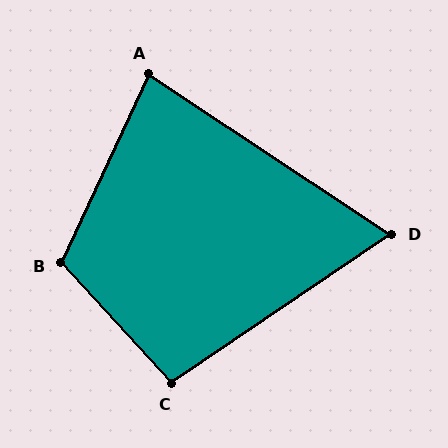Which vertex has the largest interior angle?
B, at approximately 112 degrees.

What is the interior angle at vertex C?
Approximately 98 degrees (obtuse).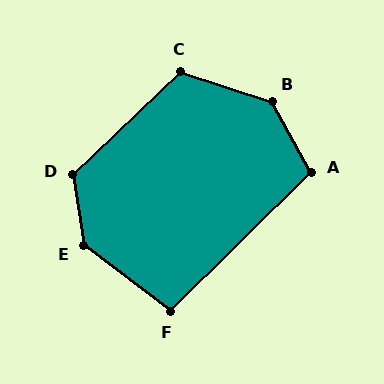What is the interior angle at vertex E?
Approximately 136 degrees (obtuse).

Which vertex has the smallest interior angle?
F, at approximately 98 degrees.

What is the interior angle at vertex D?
Approximately 125 degrees (obtuse).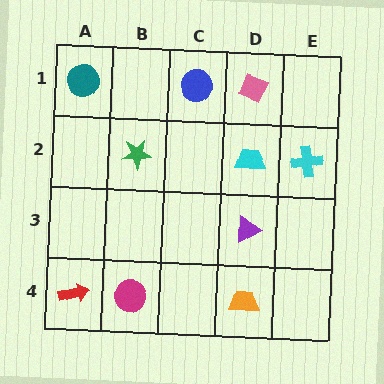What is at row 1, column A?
A teal circle.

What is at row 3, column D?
A purple triangle.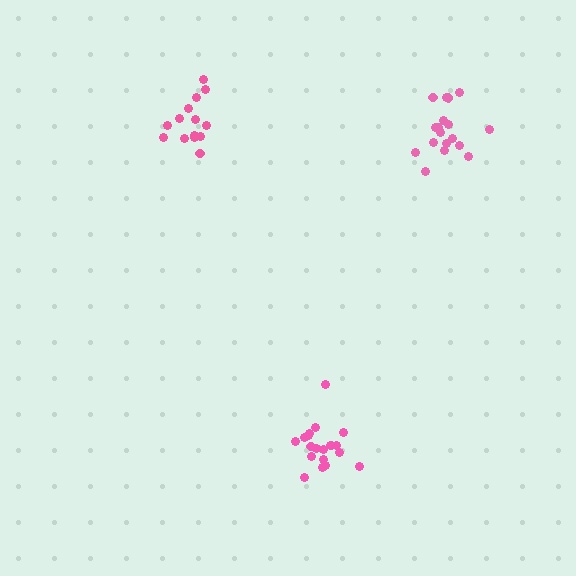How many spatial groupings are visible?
There are 3 spatial groupings.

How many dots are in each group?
Group 1: 14 dots, Group 2: 20 dots, Group 3: 18 dots (52 total).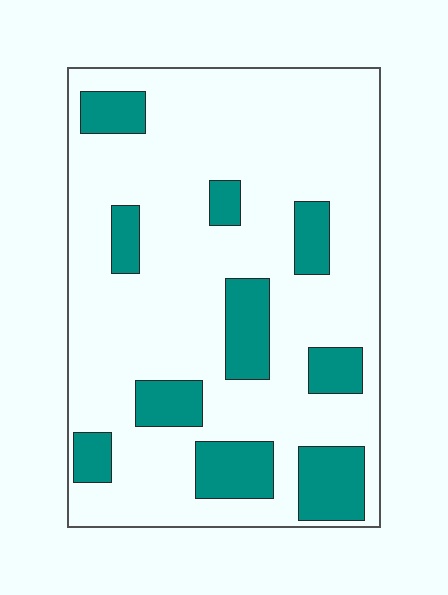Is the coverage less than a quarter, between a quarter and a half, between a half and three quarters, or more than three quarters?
Less than a quarter.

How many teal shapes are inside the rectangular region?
10.